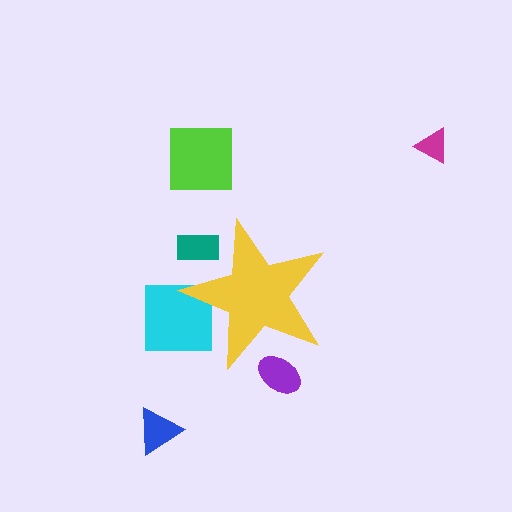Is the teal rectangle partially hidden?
Yes, the teal rectangle is partially hidden behind the yellow star.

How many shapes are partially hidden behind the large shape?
3 shapes are partially hidden.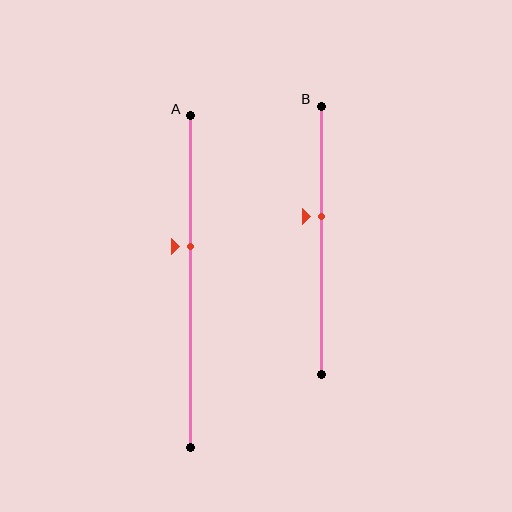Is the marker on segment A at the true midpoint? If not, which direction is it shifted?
No, the marker on segment A is shifted upward by about 11% of the segment length.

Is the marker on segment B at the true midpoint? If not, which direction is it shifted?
No, the marker on segment B is shifted upward by about 9% of the segment length.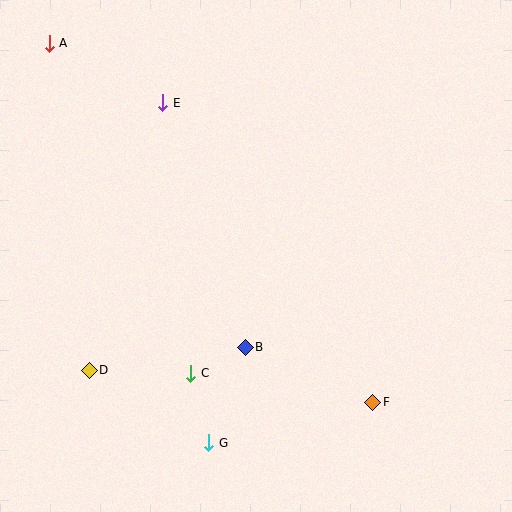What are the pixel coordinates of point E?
Point E is at (163, 103).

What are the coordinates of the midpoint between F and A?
The midpoint between F and A is at (211, 223).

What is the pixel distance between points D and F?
The distance between D and F is 285 pixels.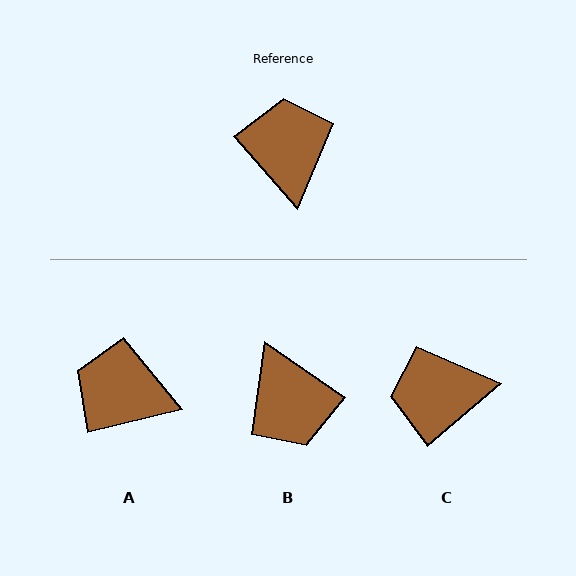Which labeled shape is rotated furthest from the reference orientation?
B, about 166 degrees away.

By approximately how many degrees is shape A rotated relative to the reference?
Approximately 62 degrees counter-clockwise.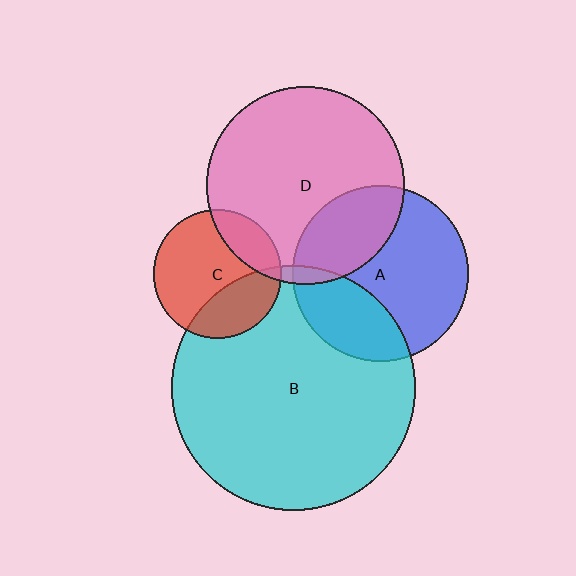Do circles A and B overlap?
Yes.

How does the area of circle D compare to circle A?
Approximately 1.3 times.